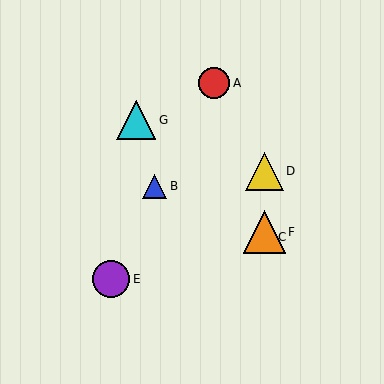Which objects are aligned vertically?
Objects C, D, F are aligned vertically.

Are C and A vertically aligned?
No, C is at x≈264 and A is at x≈214.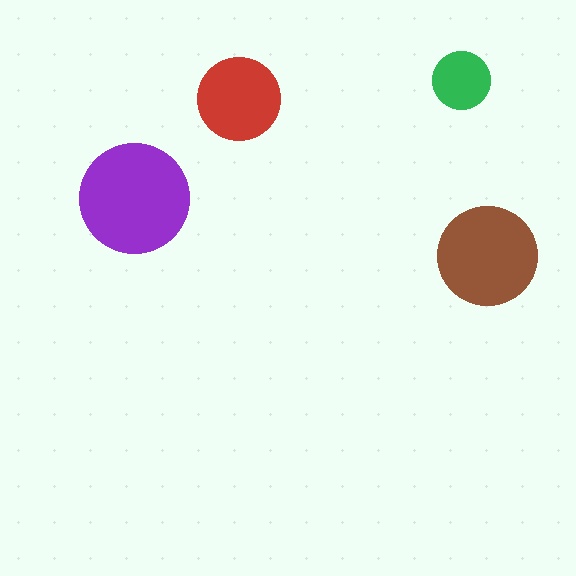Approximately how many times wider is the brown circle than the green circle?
About 1.5 times wider.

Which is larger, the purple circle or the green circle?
The purple one.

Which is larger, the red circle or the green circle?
The red one.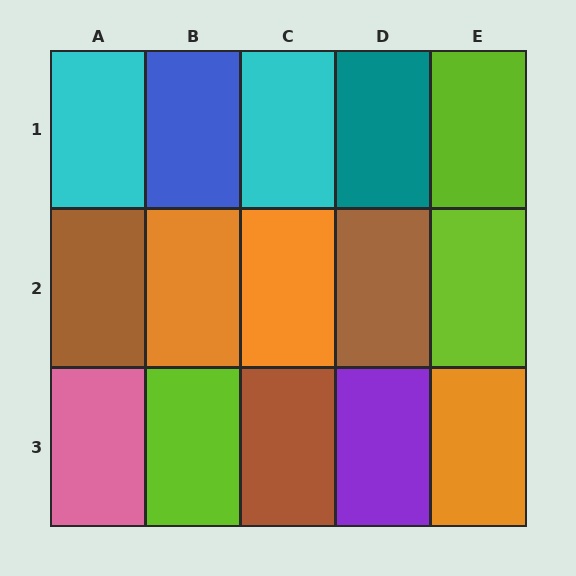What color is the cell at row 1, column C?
Cyan.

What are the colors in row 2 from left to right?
Brown, orange, orange, brown, lime.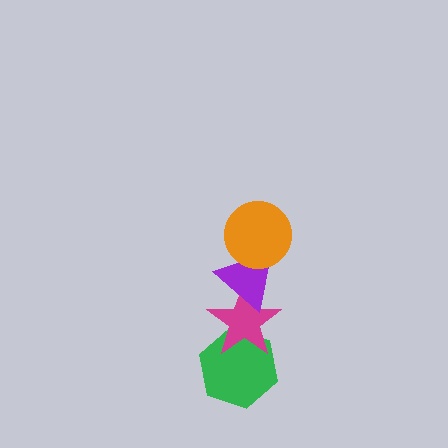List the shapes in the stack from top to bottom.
From top to bottom: the orange circle, the purple triangle, the magenta star, the green hexagon.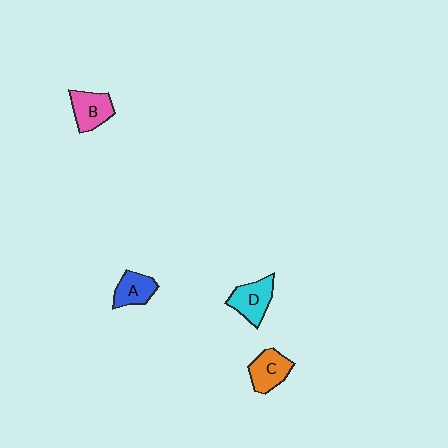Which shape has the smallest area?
Shape A (blue).